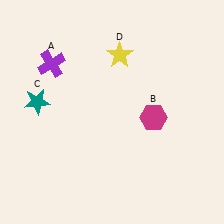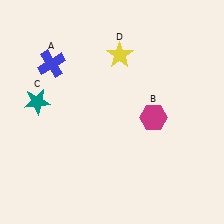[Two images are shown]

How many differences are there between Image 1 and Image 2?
There is 1 difference between the two images.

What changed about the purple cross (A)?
In Image 1, A is purple. In Image 2, it changed to blue.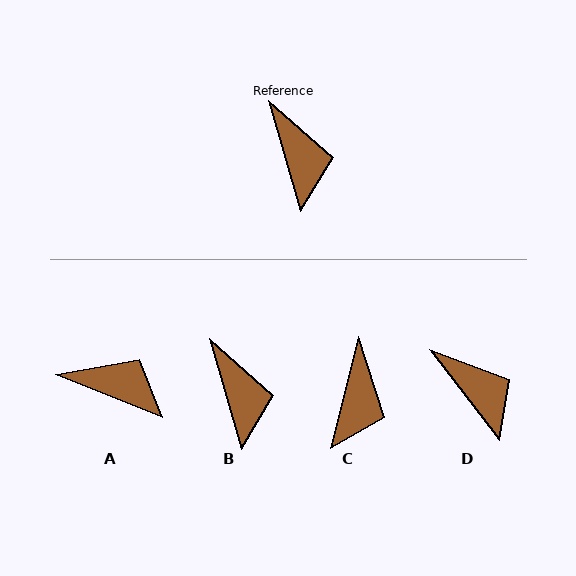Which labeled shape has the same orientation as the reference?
B.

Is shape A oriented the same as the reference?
No, it is off by about 52 degrees.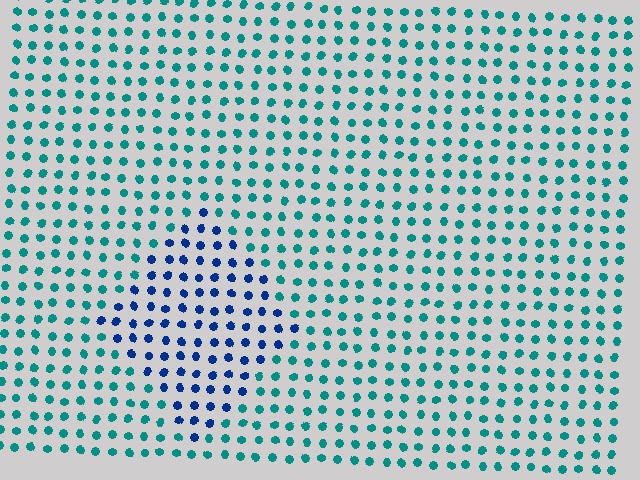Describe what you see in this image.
The image is filled with small teal elements in a uniform arrangement. A diamond-shaped region is visible where the elements are tinted to a slightly different hue, forming a subtle color boundary.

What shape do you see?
I see a diamond.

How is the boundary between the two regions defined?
The boundary is defined purely by a slight shift in hue (about 44 degrees). Spacing, size, and orientation are identical on both sides.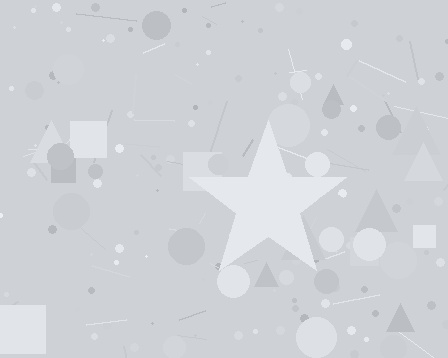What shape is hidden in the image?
A star is hidden in the image.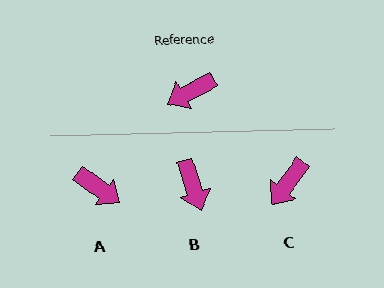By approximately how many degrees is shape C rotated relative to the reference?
Approximately 25 degrees counter-clockwise.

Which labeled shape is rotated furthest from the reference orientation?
A, about 115 degrees away.